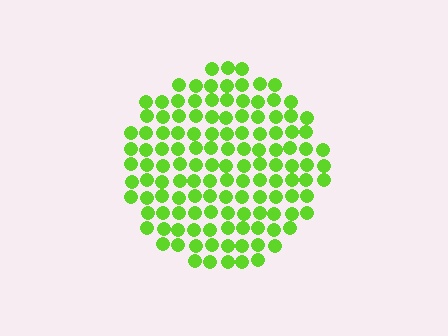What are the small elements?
The small elements are circles.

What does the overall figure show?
The overall figure shows a circle.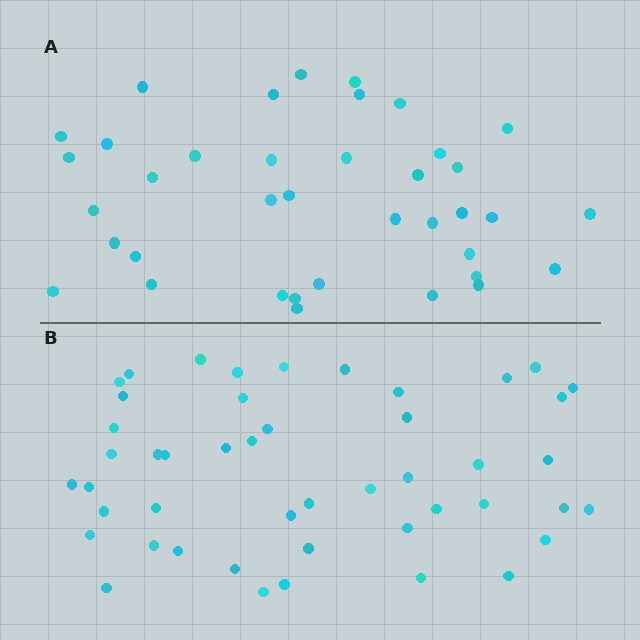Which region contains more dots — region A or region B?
Region B (the bottom region) has more dots.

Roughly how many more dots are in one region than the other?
Region B has roughly 8 or so more dots than region A.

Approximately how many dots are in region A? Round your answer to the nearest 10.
About 40 dots. (The exact count is 38, which rounds to 40.)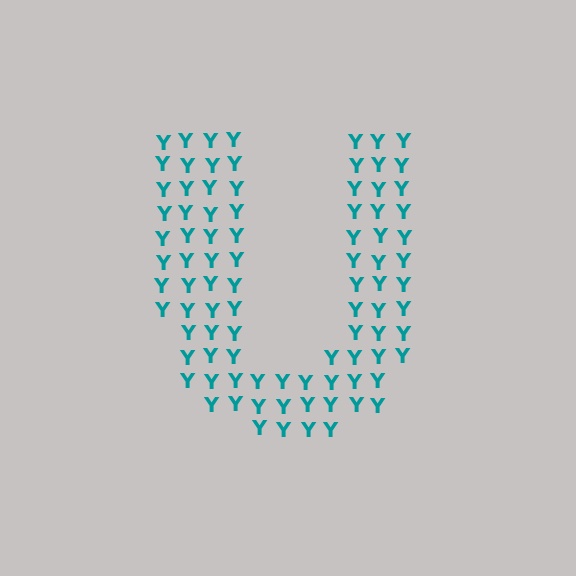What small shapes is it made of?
It is made of small letter Y's.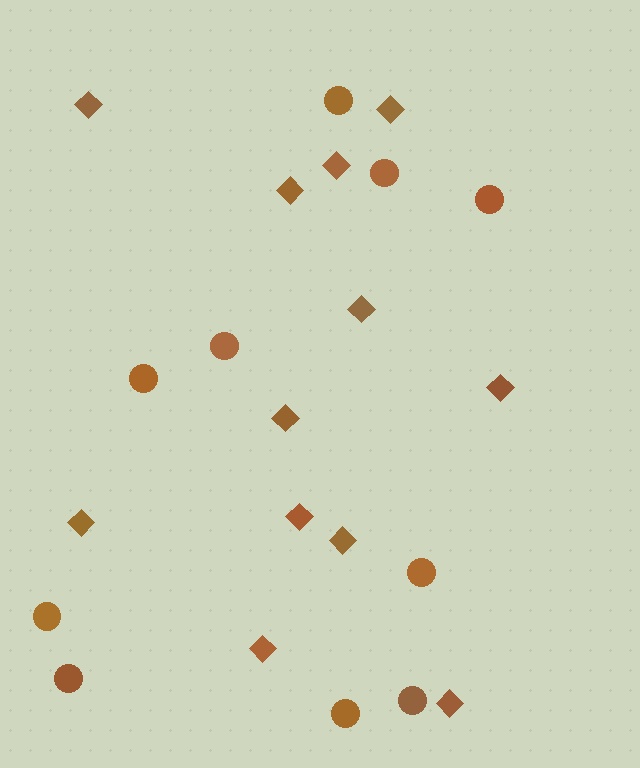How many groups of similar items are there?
There are 2 groups: one group of diamonds (12) and one group of circles (10).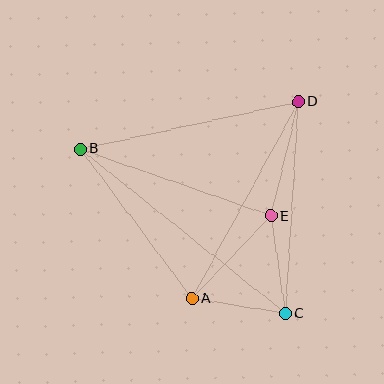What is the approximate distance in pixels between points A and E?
The distance between A and E is approximately 114 pixels.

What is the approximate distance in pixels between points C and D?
The distance between C and D is approximately 212 pixels.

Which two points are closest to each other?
Points A and C are closest to each other.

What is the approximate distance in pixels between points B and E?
The distance between B and E is approximately 202 pixels.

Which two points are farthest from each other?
Points B and C are farthest from each other.